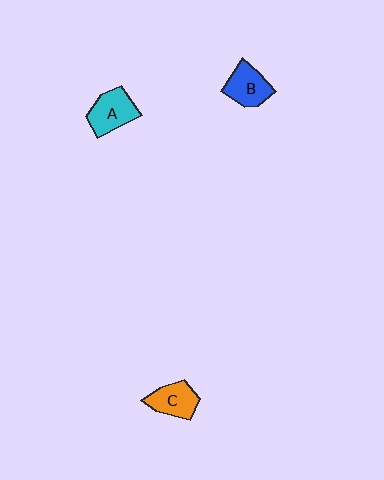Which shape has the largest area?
Shape A (cyan).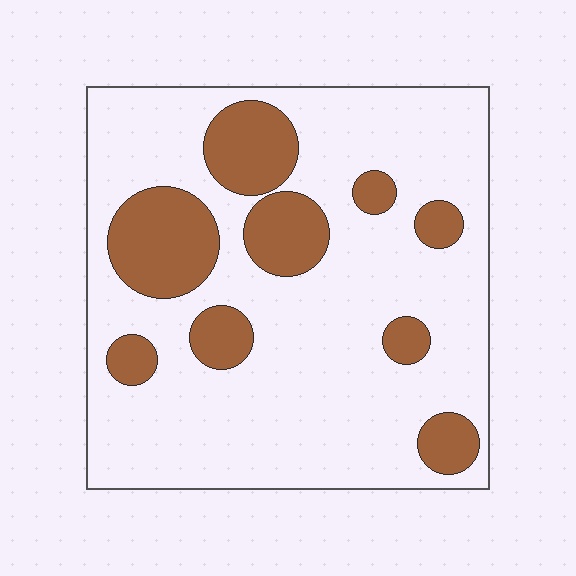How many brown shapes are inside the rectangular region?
9.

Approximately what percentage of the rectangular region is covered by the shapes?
Approximately 25%.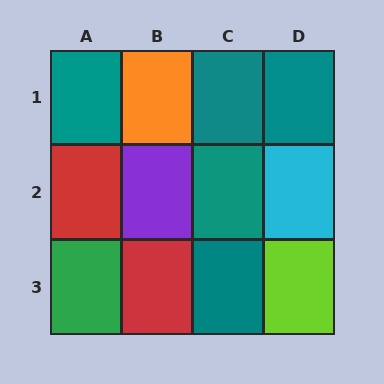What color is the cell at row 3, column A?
Green.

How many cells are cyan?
1 cell is cyan.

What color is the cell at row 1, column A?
Teal.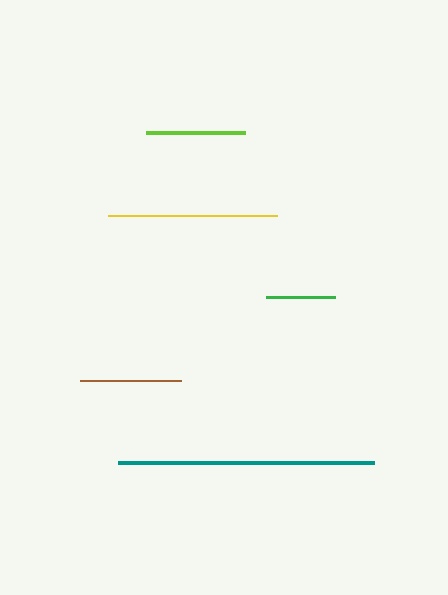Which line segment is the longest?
The teal line is the longest at approximately 255 pixels.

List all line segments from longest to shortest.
From longest to shortest: teal, yellow, brown, lime, green.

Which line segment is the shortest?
The green line is the shortest at approximately 69 pixels.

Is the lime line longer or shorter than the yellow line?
The yellow line is longer than the lime line.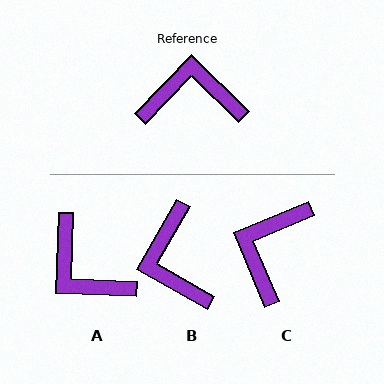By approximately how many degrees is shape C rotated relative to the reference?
Approximately 67 degrees counter-clockwise.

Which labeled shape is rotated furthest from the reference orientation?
A, about 132 degrees away.